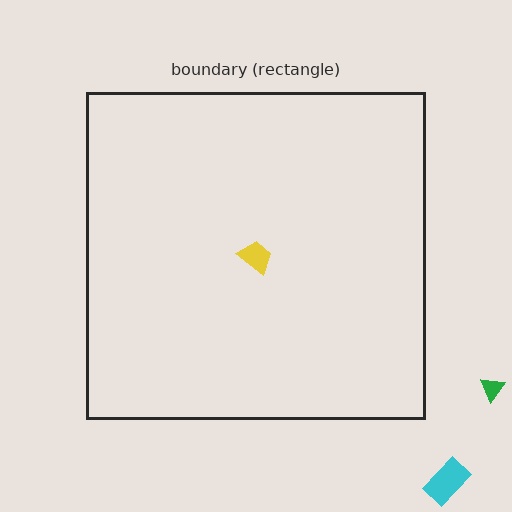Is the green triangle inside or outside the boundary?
Outside.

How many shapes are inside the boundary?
1 inside, 2 outside.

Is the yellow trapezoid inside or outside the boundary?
Inside.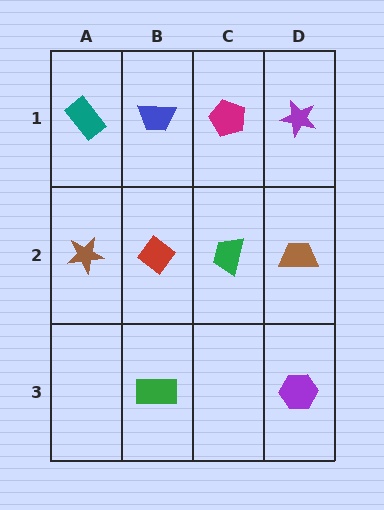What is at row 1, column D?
A purple star.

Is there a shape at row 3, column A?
No, that cell is empty.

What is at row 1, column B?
A blue trapezoid.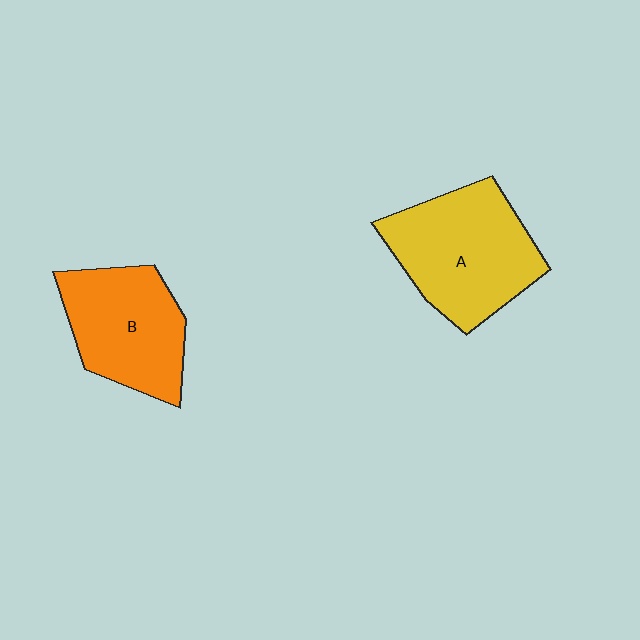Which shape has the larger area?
Shape A (yellow).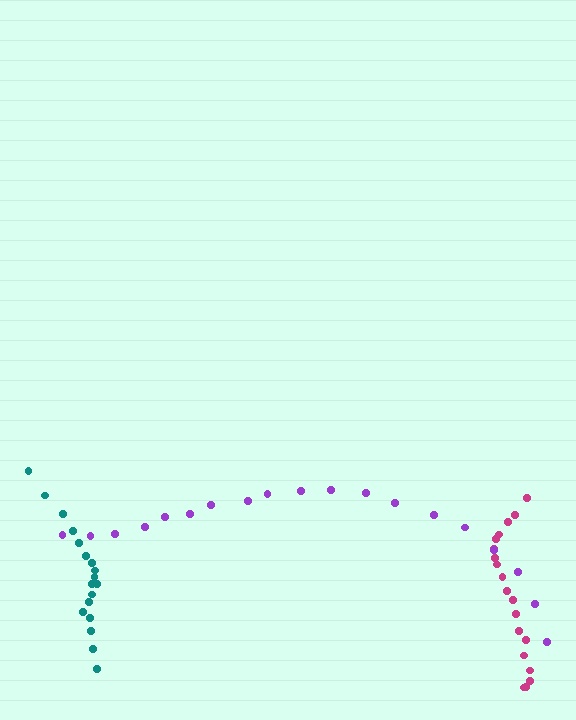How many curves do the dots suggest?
There are 3 distinct paths.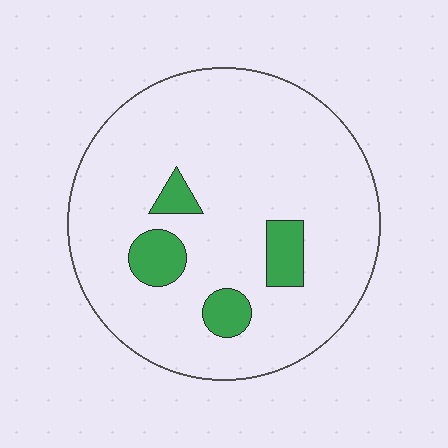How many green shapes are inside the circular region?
4.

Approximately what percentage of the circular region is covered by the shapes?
Approximately 10%.